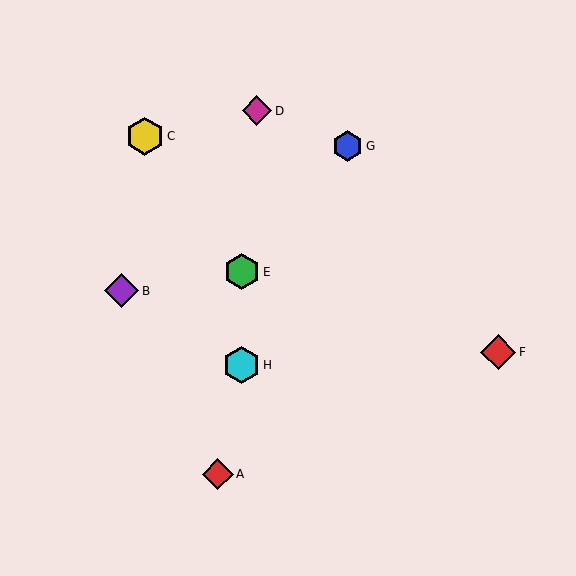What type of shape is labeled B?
Shape B is a purple diamond.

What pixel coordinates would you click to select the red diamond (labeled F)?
Click at (498, 352) to select the red diamond F.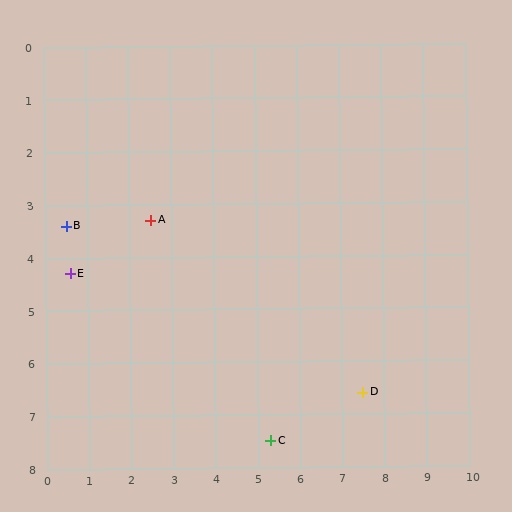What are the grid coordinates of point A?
Point A is at approximately (2.5, 3.3).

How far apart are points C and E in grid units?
Points C and E are about 5.7 grid units apart.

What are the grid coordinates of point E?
Point E is at approximately (0.6, 4.3).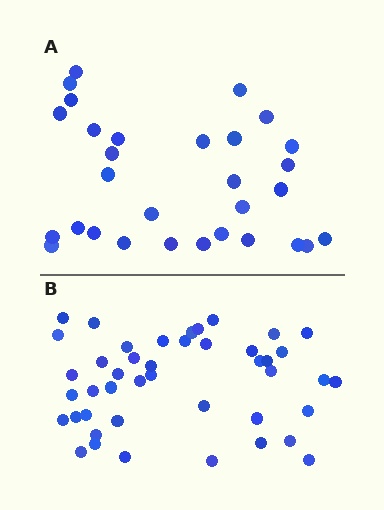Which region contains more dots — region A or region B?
Region B (the bottom region) has more dots.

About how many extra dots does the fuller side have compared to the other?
Region B has approximately 15 more dots than region A.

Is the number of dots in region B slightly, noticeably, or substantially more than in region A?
Region B has substantially more. The ratio is roughly 1.5 to 1.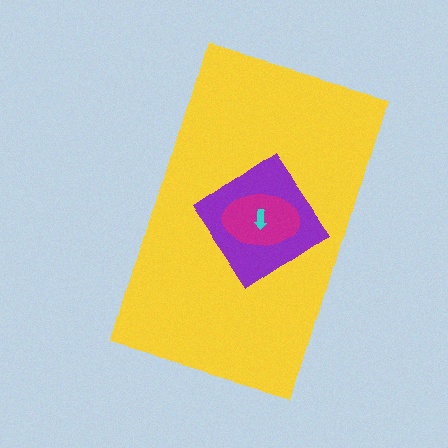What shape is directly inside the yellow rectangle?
The purple diamond.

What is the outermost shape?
The yellow rectangle.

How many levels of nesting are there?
4.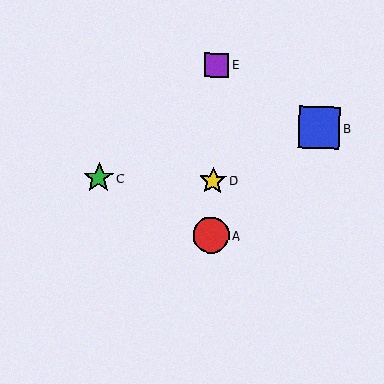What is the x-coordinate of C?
Object C is at x≈99.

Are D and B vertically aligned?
No, D is at x≈213 and B is at x≈319.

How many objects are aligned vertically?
3 objects (A, D, E) are aligned vertically.